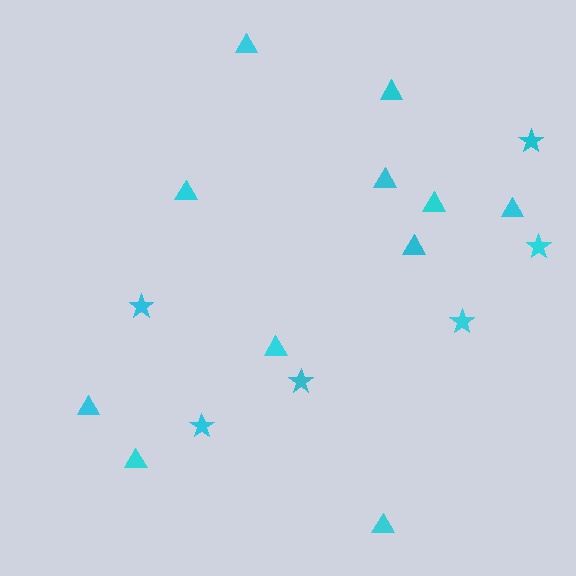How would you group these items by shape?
There are 2 groups: one group of triangles (11) and one group of stars (6).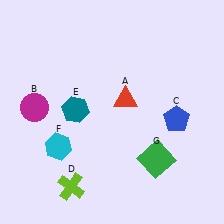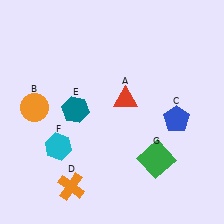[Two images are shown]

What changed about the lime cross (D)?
In Image 1, D is lime. In Image 2, it changed to orange.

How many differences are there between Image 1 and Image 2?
There are 2 differences between the two images.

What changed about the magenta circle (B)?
In Image 1, B is magenta. In Image 2, it changed to orange.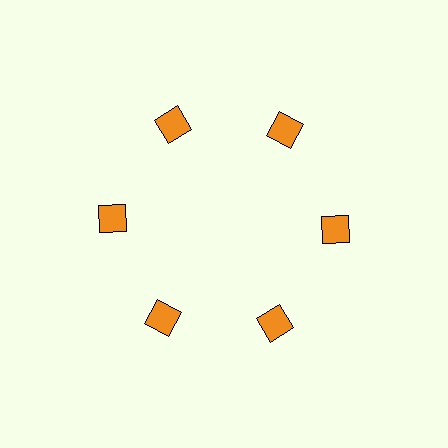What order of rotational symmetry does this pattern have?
This pattern has 6-fold rotational symmetry.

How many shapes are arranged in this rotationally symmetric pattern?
There are 6 shapes, arranged in 6 groups of 1.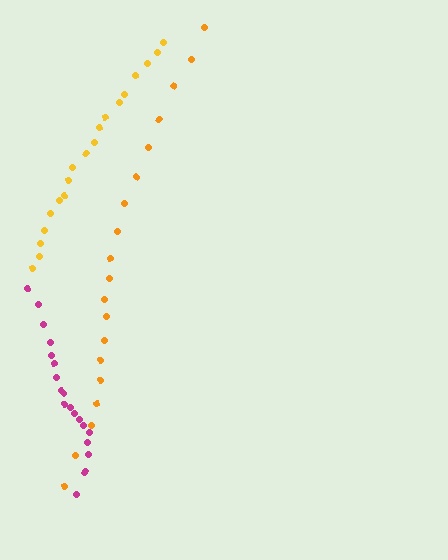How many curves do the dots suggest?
There are 3 distinct paths.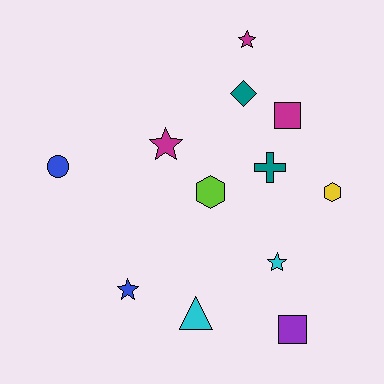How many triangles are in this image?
There is 1 triangle.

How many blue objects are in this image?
There are 2 blue objects.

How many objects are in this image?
There are 12 objects.